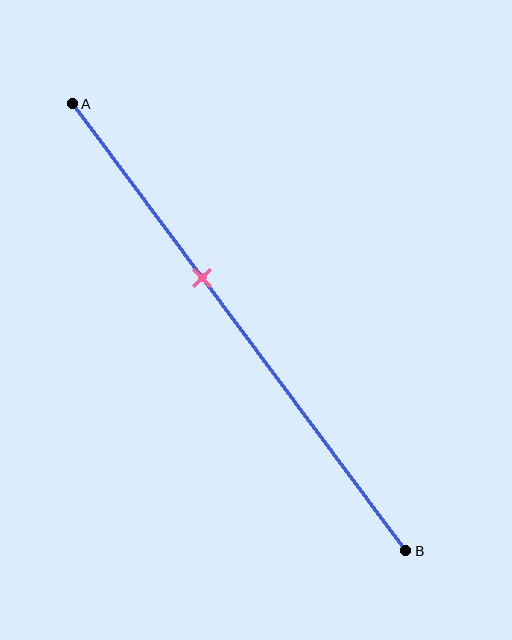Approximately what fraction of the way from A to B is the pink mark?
The pink mark is approximately 40% of the way from A to B.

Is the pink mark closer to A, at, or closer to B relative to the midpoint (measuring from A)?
The pink mark is closer to point A than the midpoint of segment AB.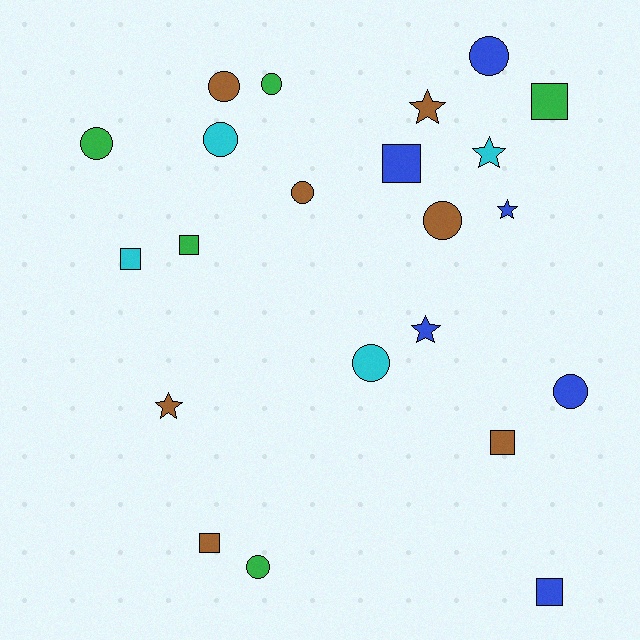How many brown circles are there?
There are 3 brown circles.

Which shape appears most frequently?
Circle, with 10 objects.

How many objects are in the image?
There are 22 objects.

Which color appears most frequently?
Brown, with 7 objects.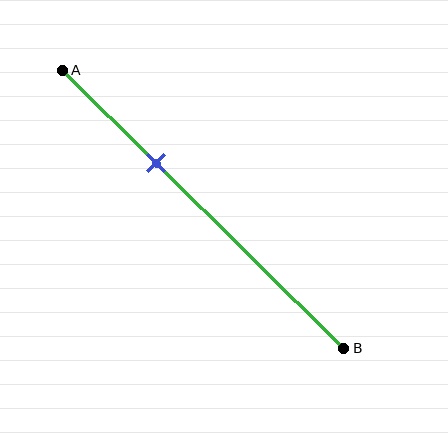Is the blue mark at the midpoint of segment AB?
No, the mark is at about 35% from A, not at the 50% midpoint.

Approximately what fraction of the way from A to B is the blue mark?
The blue mark is approximately 35% of the way from A to B.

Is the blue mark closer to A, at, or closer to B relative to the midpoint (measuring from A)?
The blue mark is closer to point A than the midpoint of segment AB.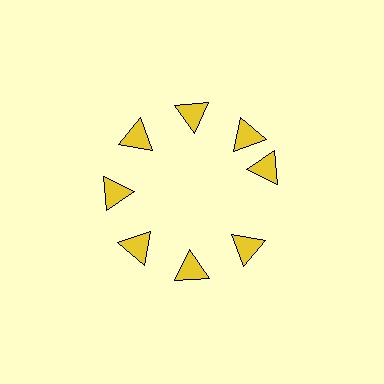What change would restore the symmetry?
The symmetry would be restored by rotating it back into even spacing with its neighbors so that all 8 triangles sit at equal angles and equal distance from the center.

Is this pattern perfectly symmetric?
No. The 8 yellow triangles are arranged in a ring, but one element near the 3 o'clock position is rotated out of alignment along the ring, breaking the 8-fold rotational symmetry.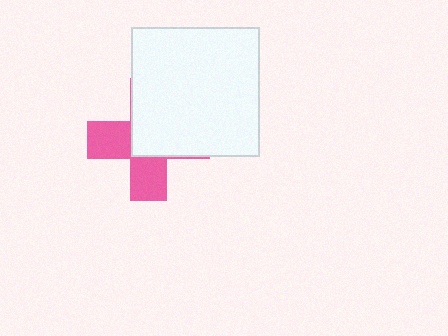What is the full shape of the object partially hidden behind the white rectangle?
The partially hidden object is a pink cross.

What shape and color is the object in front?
The object in front is a white rectangle.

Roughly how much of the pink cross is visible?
A small part of it is visible (roughly 44%).